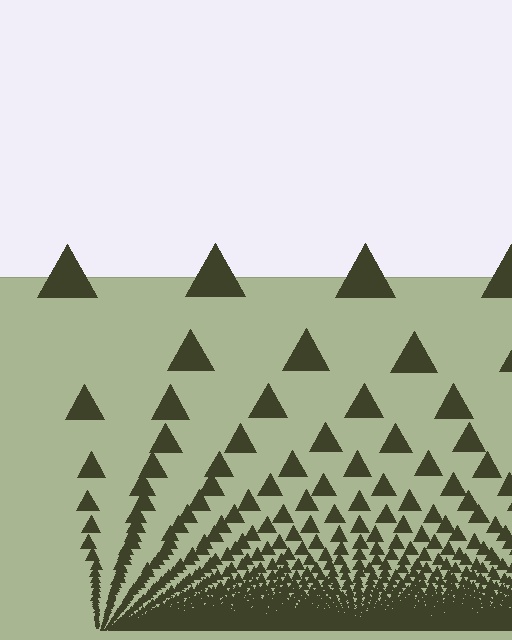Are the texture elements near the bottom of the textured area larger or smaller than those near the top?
Smaller. The gradient is inverted — elements near the bottom are smaller and denser.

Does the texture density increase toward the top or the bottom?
Density increases toward the bottom.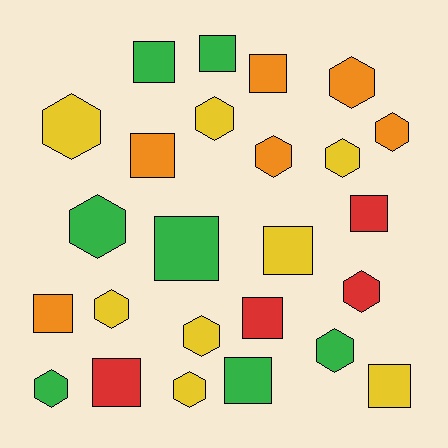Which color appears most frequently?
Yellow, with 8 objects.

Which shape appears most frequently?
Hexagon, with 13 objects.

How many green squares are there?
There are 4 green squares.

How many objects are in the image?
There are 25 objects.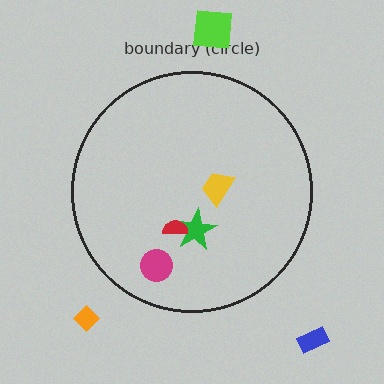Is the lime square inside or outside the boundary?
Outside.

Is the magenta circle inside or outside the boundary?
Inside.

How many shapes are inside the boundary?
4 inside, 3 outside.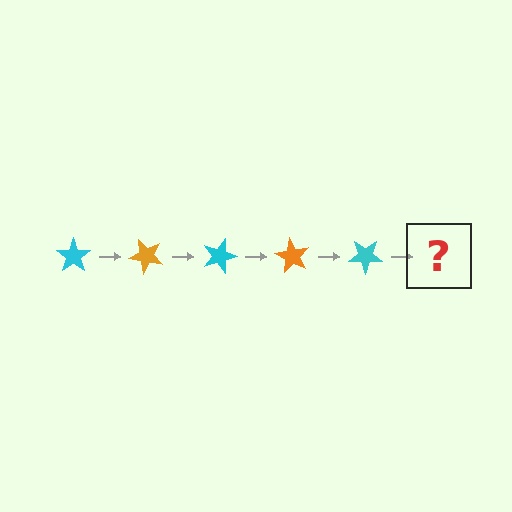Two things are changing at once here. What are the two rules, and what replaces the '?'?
The two rules are that it rotates 45 degrees each step and the color cycles through cyan and orange. The '?' should be an orange star, rotated 225 degrees from the start.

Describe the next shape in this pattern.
It should be an orange star, rotated 225 degrees from the start.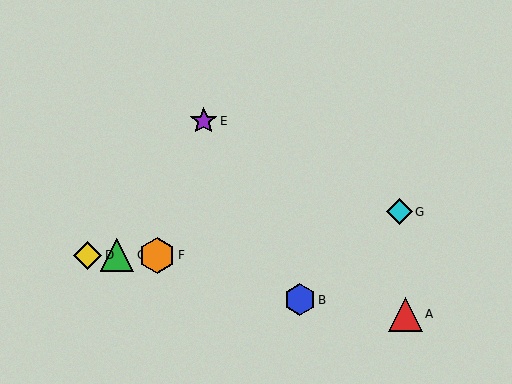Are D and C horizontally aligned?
Yes, both are at y≈255.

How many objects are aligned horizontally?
3 objects (C, D, F) are aligned horizontally.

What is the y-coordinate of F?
Object F is at y≈255.